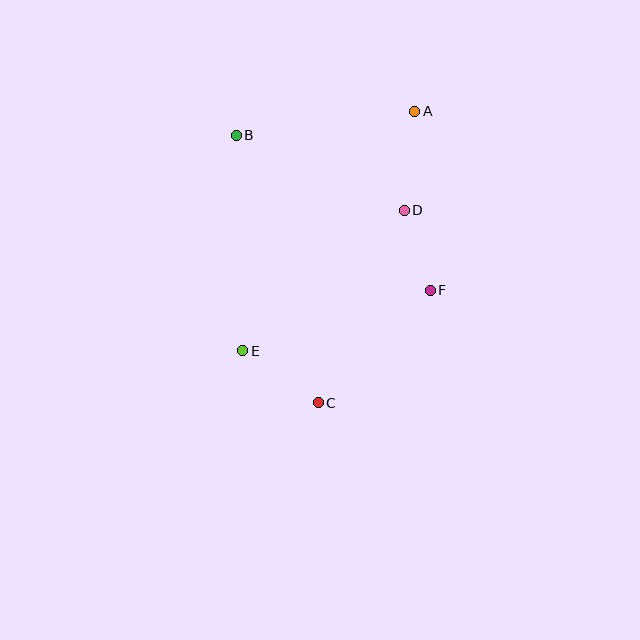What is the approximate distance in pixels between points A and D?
The distance between A and D is approximately 100 pixels.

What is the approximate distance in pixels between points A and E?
The distance between A and E is approximately 295 pixels.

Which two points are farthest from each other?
Points A and C are farthest from each other.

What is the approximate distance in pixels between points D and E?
The distance between D and E is approximately 214 pixels.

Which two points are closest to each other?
Points D and F are closest to each other.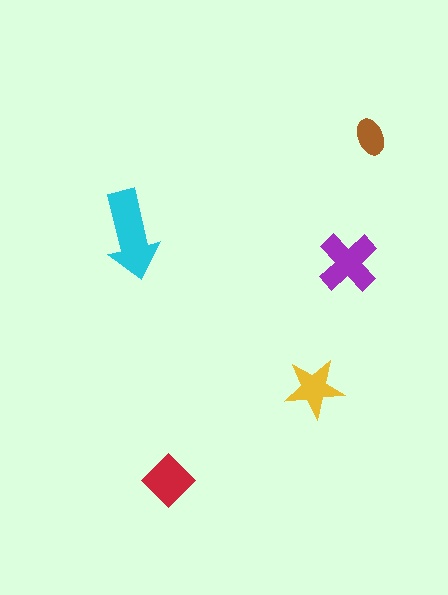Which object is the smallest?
The brown ellipse.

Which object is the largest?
The cyan arrow.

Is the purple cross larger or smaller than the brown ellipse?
Larger.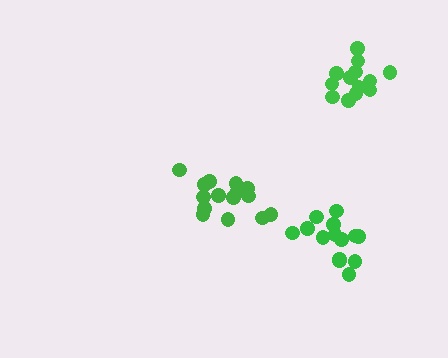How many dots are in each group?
Group 1: 16 dots, Group 2: 14 dots, Group 3: 13 dots (43 total).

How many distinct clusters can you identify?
There are 3 distinct clusters.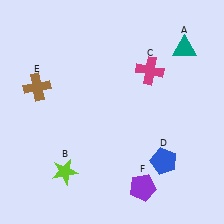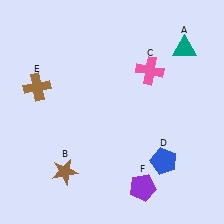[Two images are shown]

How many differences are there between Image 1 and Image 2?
There are 2 differences between the two images.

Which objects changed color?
B changed from lime to brown. C changed from magenta to pink.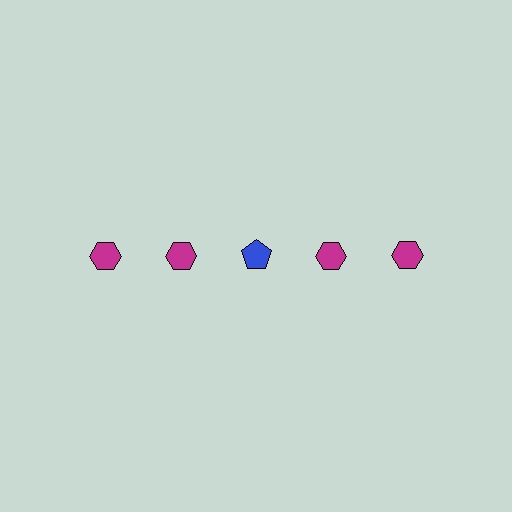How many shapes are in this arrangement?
There are 5 shapes arranged in a grid pattern.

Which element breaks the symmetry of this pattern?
The blue pentagon in the top row, center column breaks the symmetry. All other shapes are magenta hexagons.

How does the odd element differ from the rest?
It differs in both color (blue instead of magenta) and shape (pentagon instead of hexagon).